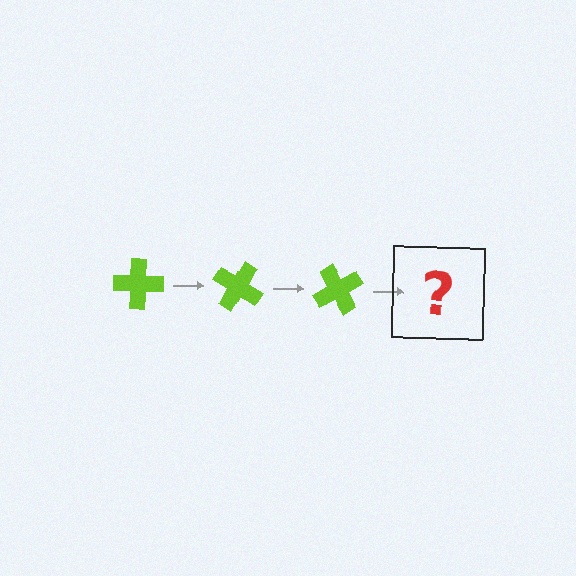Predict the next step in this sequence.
The next step is a lime cross rotated 90 degrees.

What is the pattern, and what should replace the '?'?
The pattern is that the cross rotates 30 degrees each step. The '?' should be a lime cross rotated 90 degrees.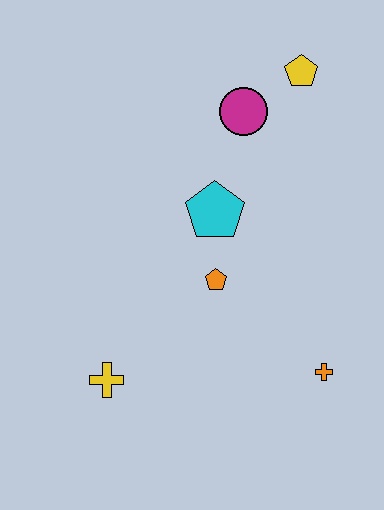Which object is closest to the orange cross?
The orange pentagon is closest to the orange cross.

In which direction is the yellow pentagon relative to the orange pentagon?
The yellow pentagon is above the orange pentagon.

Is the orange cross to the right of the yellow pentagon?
Yes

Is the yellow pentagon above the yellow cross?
Yes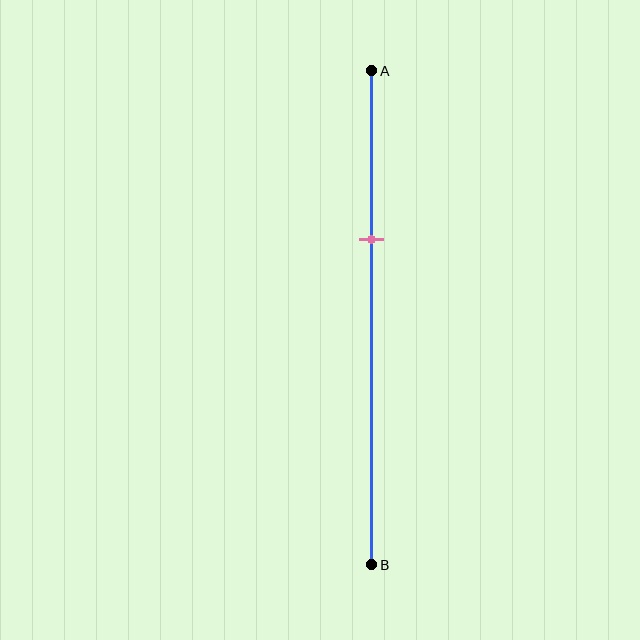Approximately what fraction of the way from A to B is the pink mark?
The pink mark is approximately 35% of the way from A to B.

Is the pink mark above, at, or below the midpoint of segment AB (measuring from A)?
The pink mark is above the midpoint of segment AB.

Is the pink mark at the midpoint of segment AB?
No, the mark is at about 35% from A, not at the 50% midpoint.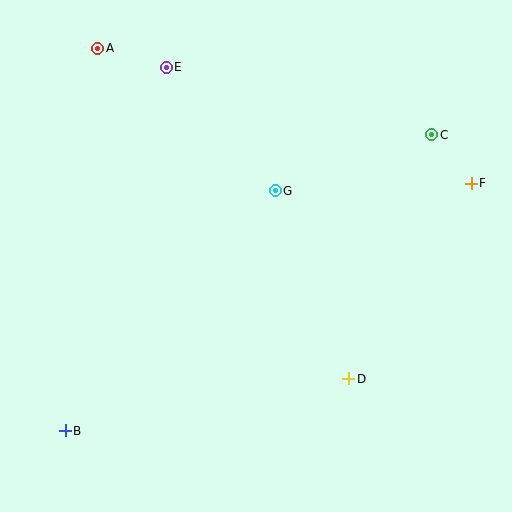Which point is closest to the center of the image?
Point G at (275, 191) is closest to the center.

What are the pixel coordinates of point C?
Point C is at (432, 135).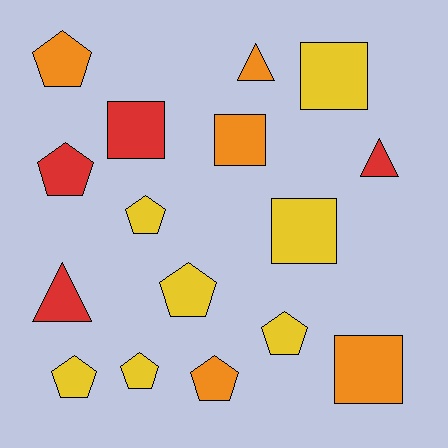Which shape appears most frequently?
Pentagon, with 8 objects.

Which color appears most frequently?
Yellow, with 7 objects.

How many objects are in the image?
There are 16 objects.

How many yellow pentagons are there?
There are 5 yellow pentagons.